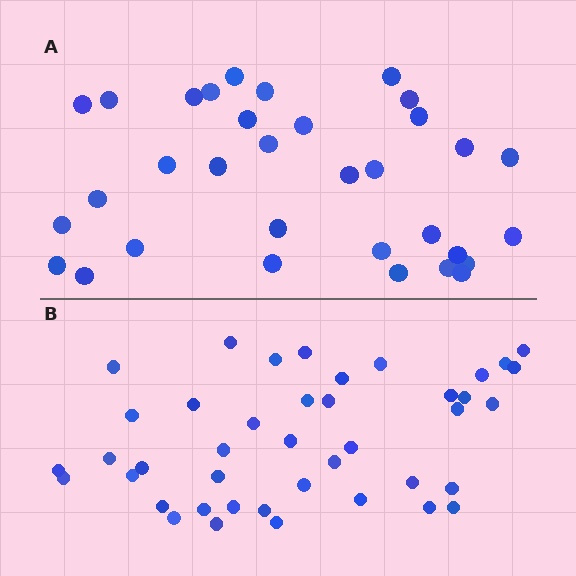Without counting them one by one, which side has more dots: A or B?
Region B (the bottom region) has more dots.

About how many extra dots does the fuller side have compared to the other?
Region B has roughly 8 or so more dots than region A.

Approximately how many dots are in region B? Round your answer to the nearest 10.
About 40 dots. (The exact count is 42, which rounds to 40.)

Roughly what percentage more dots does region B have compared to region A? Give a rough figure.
About 25% more.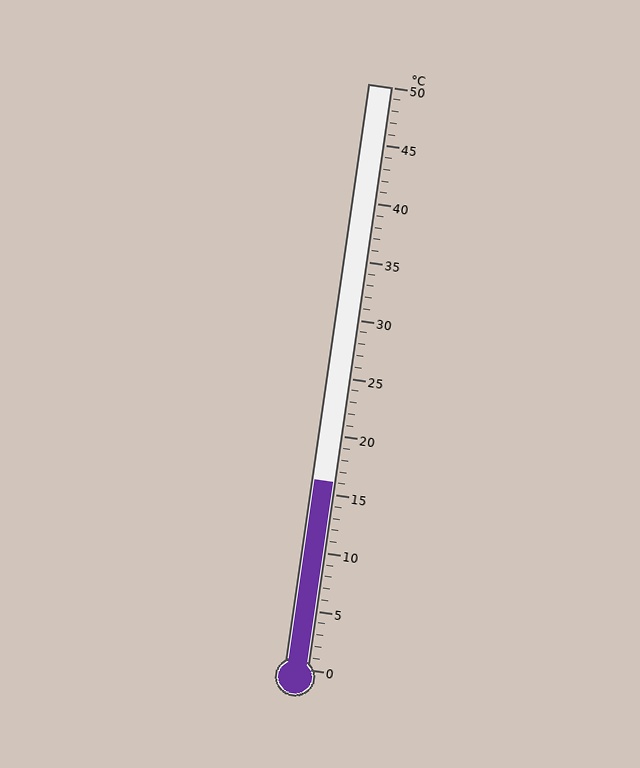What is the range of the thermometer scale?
The thermometer scale ranges from 0°C to 50°C.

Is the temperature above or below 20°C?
The temperature is below 20°C.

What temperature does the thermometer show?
The thermometer shows approximately 16°C.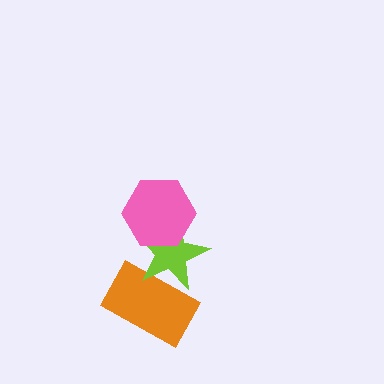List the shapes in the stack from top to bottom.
From top to bottom: the pink hexagon, the lime star, the orange rectangle.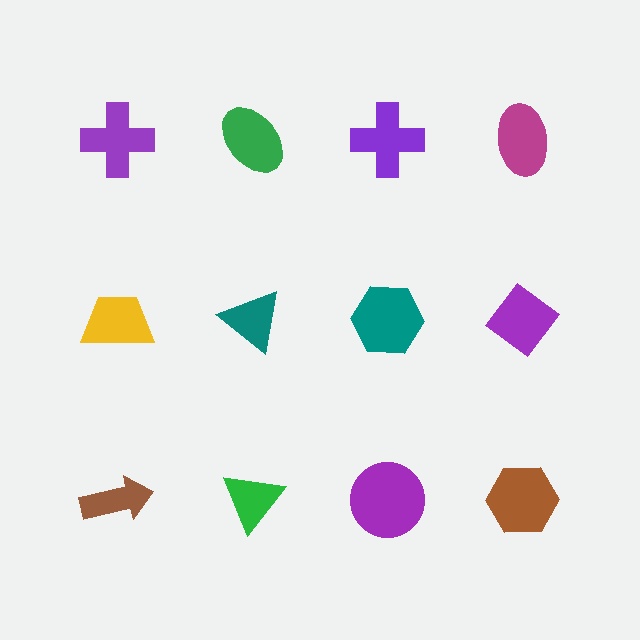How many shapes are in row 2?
4 shapes.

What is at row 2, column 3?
A teal hexagon.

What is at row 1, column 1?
A purple cross.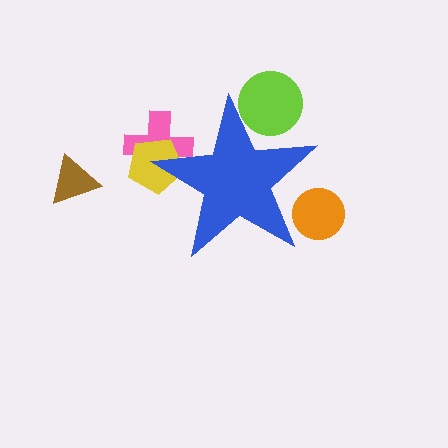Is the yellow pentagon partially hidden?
Yes, the yellow pentagon is partially hidden behind the blue star.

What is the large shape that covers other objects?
A blue star.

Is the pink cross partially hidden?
Yes, the pink cross is partially hidden behind the blue star.